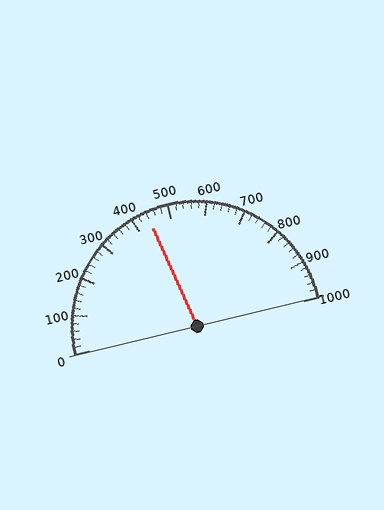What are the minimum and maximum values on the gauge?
The gauge ranges from 0 to 1000.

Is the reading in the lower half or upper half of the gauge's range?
The reading is in the lower half of the range (0 to 1000).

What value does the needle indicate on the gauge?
The needle indicates approximately 440.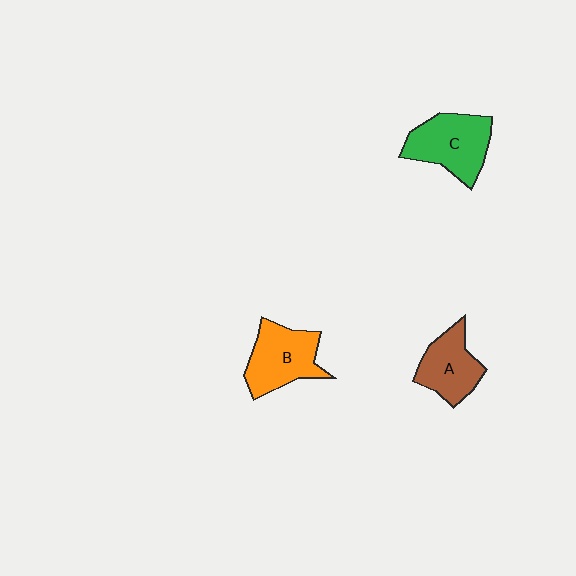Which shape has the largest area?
Shape C (green).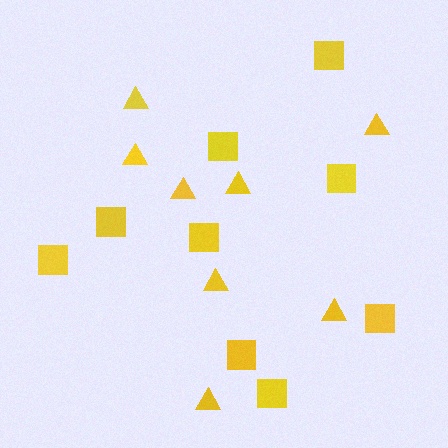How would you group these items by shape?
There are 2 groups: one group of triangles (8) and one group of squares (9).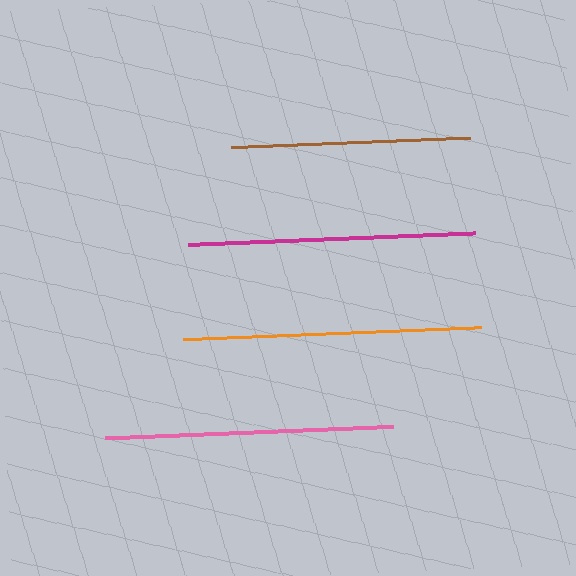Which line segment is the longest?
The orange line is the longest at approximately 298 pixels.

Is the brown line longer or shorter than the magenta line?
The magenta line is longer than the brown line.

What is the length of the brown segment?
The brown segment is approximately 239 pixels long.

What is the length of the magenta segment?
The magenta segment is approximately 287 pixels long.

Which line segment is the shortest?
The brown line is the shortest at approximately 239 pixels.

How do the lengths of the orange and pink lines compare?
The orange and pink lines are approximately the same length.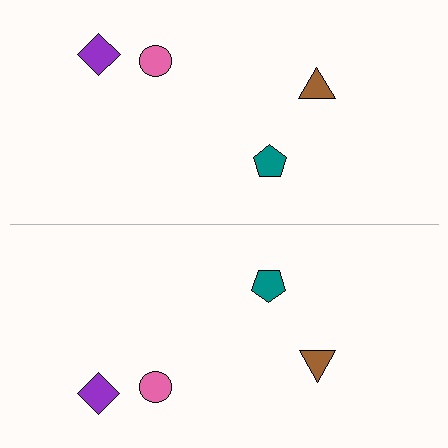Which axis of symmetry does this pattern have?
The pattern has a horizontal axis of symmetry running through the center of the image.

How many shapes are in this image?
There are 8 shapes in this image.